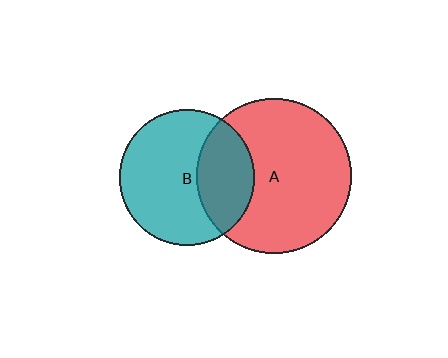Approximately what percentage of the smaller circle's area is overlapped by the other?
Approximately 35%.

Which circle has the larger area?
Circle A (red).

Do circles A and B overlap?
Yes.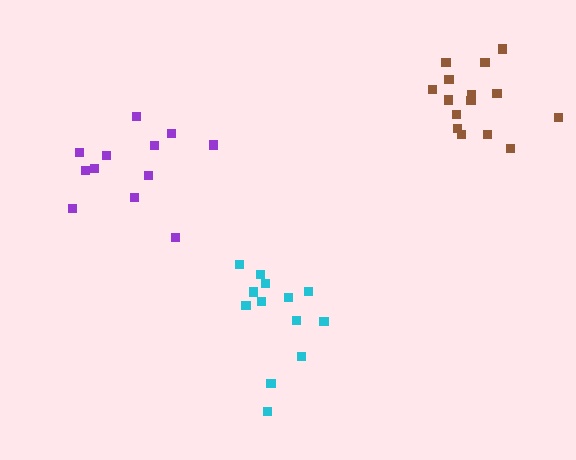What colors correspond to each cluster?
The clusters are colored: brown, purple, cyan.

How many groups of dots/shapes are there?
There are 3 groups.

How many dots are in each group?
Group 1: 15 dots, Group 2: 12 dots, Group 3: 13 dots (40 total).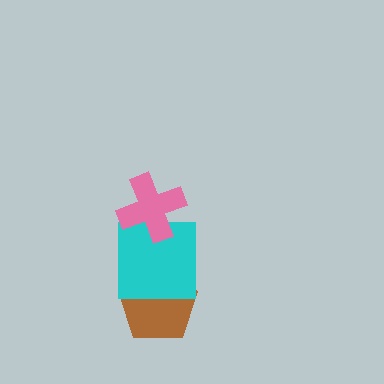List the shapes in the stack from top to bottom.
From top to bottom: the pink cross, the cyan square, the brown pentagon.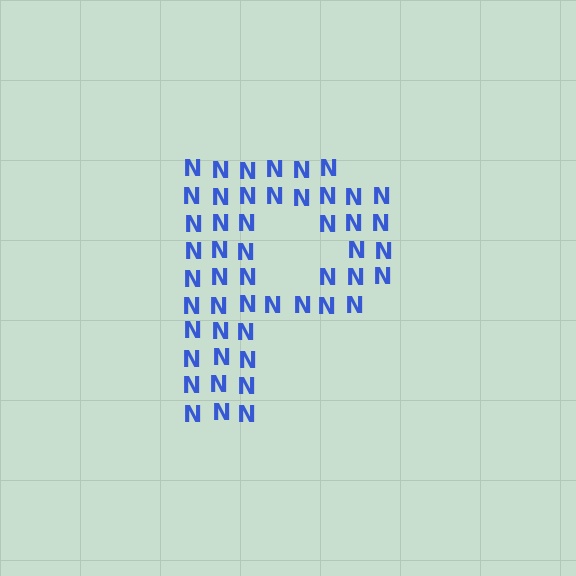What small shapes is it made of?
It is made of small letter N's.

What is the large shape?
The large shape is the letter P.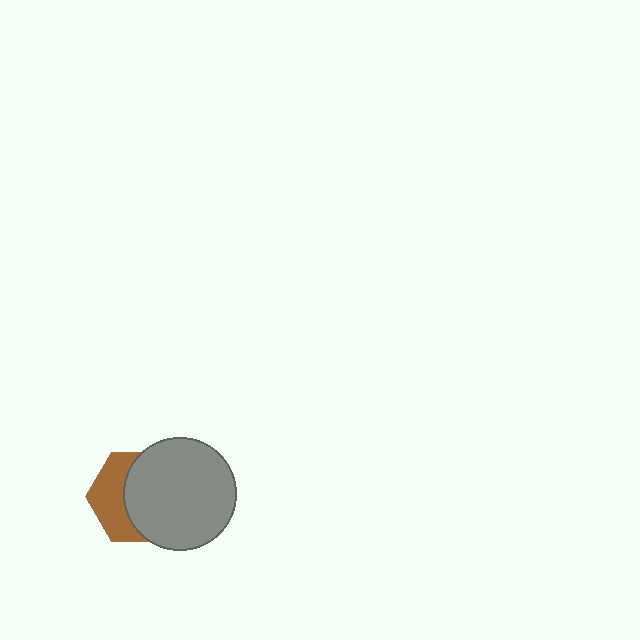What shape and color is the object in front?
The object in front is a gray circle.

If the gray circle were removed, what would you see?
You would see the complete brown hexagon.